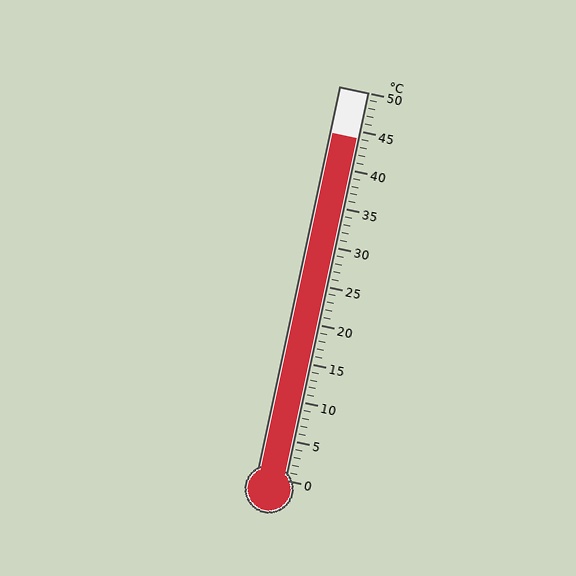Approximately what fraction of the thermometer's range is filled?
The thermometer is filled to approximately 90% of its range.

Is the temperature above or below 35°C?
The temperature is above 35°C.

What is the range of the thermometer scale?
The thermometer scale ranges from 0°C to 50°C.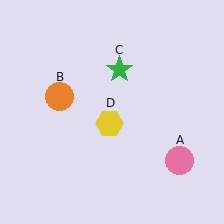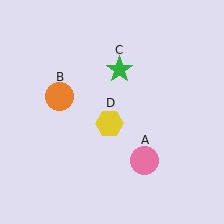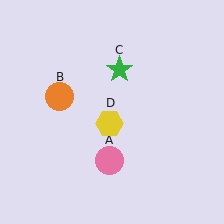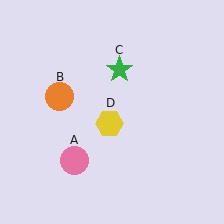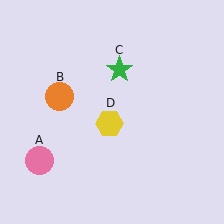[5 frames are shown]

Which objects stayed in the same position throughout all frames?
Orange circle (object B) and green star (object C) and yellow hexagon (object D) remained stationary.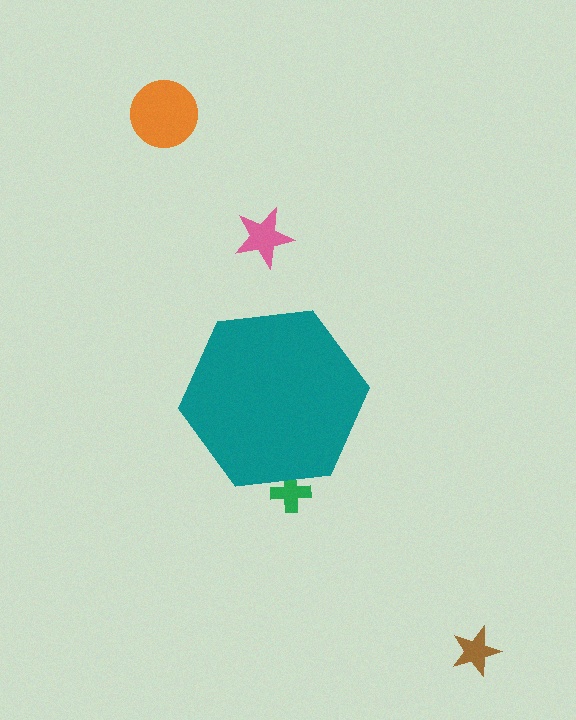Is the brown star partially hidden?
No, the brown star is fully visible.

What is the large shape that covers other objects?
A teal hexagon.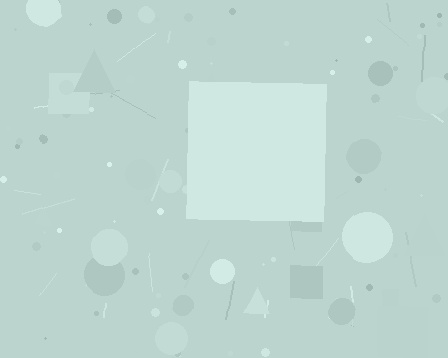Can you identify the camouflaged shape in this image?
The camouflaged shape is a square.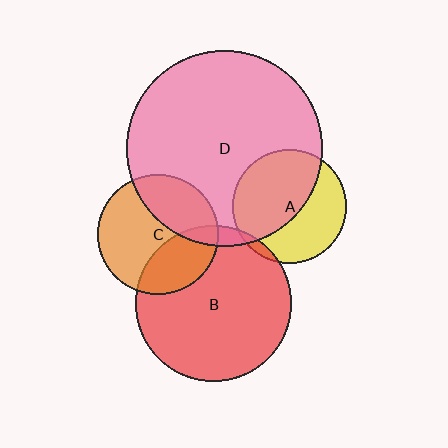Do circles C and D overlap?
Yes.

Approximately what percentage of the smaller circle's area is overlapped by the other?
Approximately 35%.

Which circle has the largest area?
Circle D (pink).